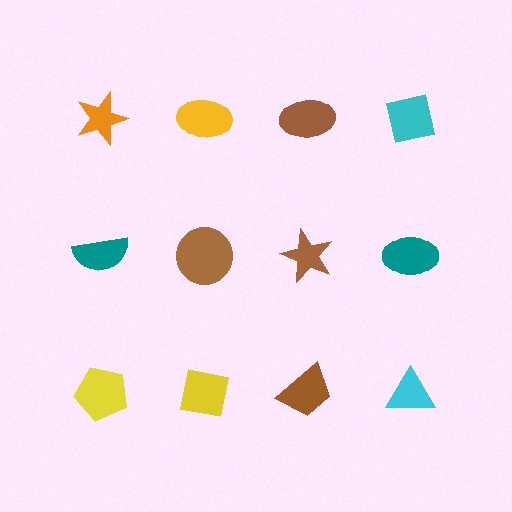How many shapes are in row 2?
4 shapes.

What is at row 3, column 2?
A yellow square.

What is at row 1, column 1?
An orange star.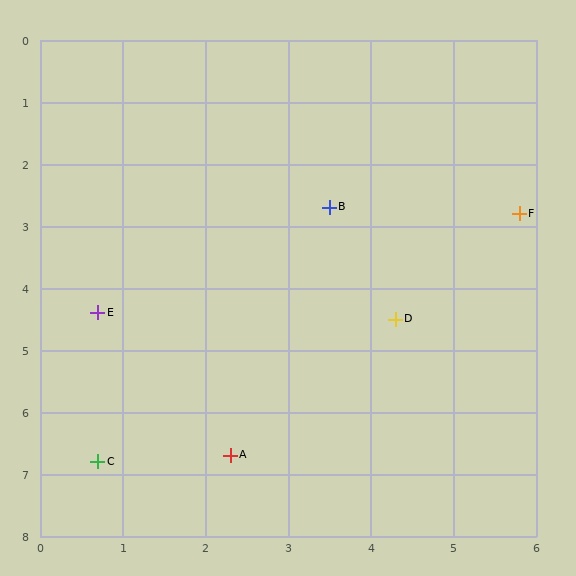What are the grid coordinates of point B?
Point B is at approximately (3.5, 2.7).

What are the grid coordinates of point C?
Point C is at approximately (0.7, 6.8).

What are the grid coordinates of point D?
Point D is at approximately (4.3, 4.5).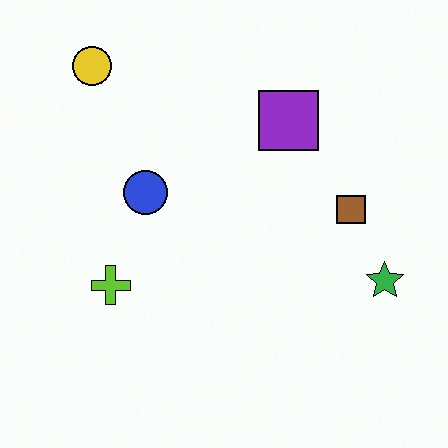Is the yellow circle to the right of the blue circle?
No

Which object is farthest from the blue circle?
The green star is farthest from the blue circle.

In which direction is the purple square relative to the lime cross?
The purple square is to the right of the lime cross.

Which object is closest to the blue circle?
The lime cross is closest to the blue circle.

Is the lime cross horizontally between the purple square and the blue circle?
No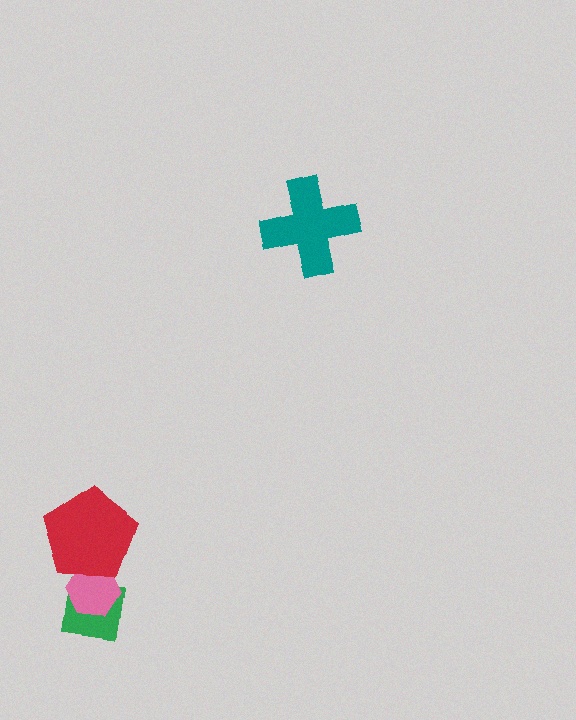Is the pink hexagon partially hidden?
Yes, it is partially covered by another shape.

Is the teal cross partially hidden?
No, no other shape covers it.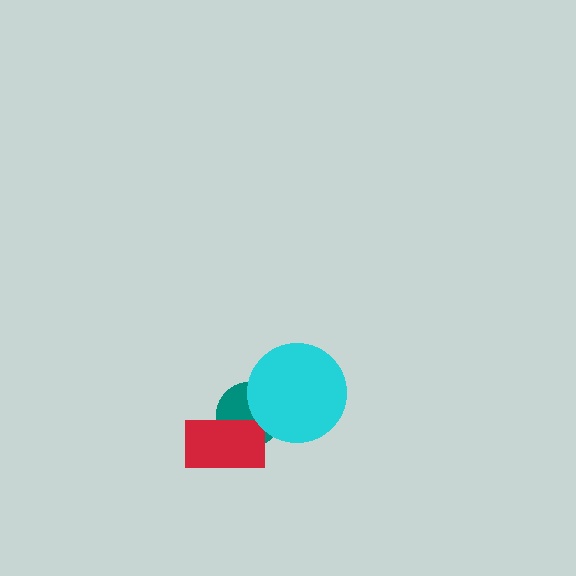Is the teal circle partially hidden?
Yes, it is partially covered by another shape.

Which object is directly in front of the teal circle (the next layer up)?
The red rectangle is directly in front of the teal circle.